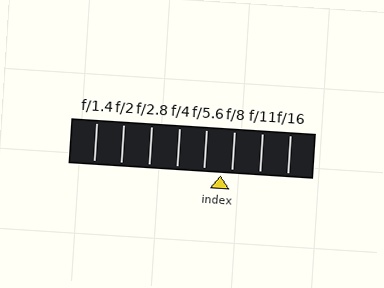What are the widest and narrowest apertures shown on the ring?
The widest aperture shown is f/1.4 and the narrowest is f/16.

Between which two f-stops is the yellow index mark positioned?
The index mark is between f/5.6 and f/8.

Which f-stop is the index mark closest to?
The index mark is closest to f/8.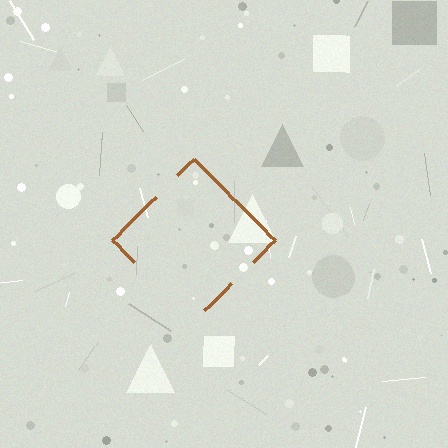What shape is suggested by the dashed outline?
The dashed outline suggests a diamond.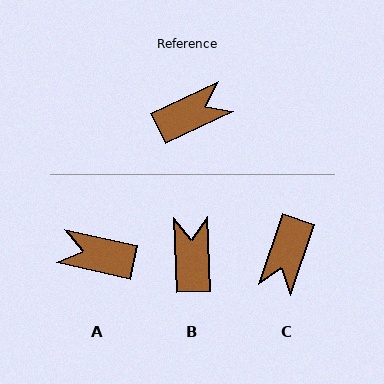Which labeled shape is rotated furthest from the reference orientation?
A, about 142 degrees away.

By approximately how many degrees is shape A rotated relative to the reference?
Approximately 142 degrees counter-clockwise.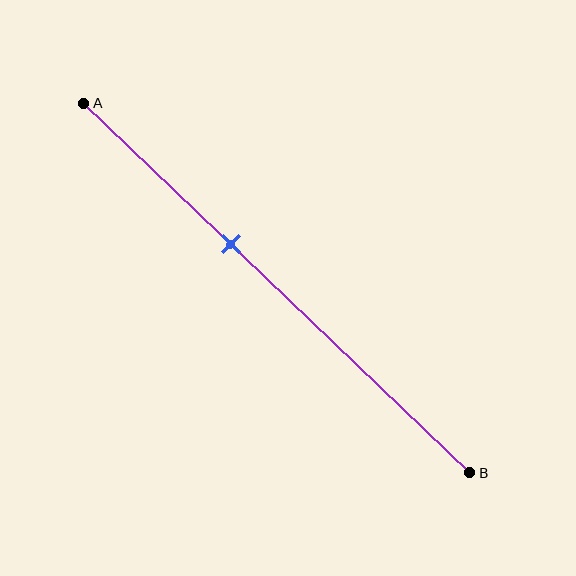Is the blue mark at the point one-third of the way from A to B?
No, the mark is at about 40% from A, not at the 33% one-third point.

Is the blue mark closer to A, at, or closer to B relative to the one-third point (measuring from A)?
The blue mark is closer to point B than the one-third point of segment AB.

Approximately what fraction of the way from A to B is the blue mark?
The blue mark is approximately 40% of the way from A to B.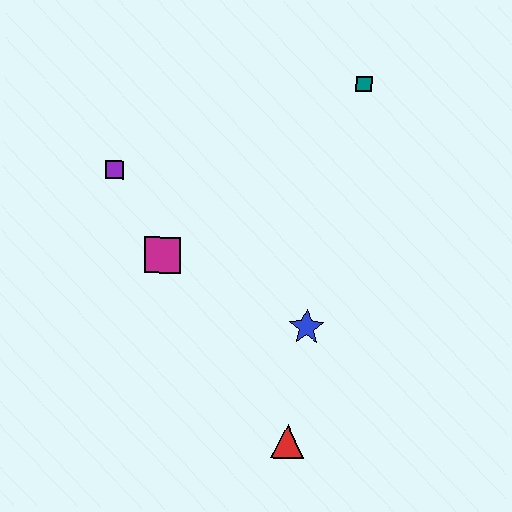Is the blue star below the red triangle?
No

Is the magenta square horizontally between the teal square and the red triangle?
No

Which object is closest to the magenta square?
The purple square is closest to the magenta square.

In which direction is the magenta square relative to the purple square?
The magenta square is below the purple square.